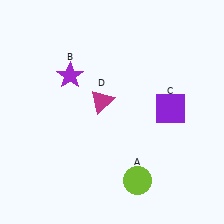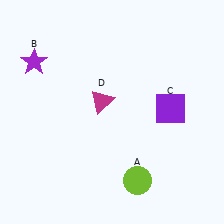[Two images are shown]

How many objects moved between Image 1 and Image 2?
1 object moved between the two images.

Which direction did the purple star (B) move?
The purple star (B) moved left.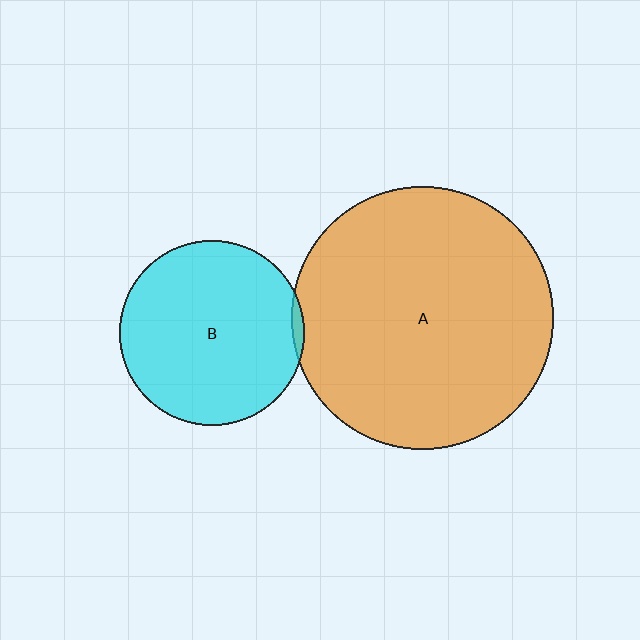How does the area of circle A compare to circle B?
Approximately 2.0 times.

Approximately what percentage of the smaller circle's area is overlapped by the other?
Approximately 5%.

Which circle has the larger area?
Circle A (orange).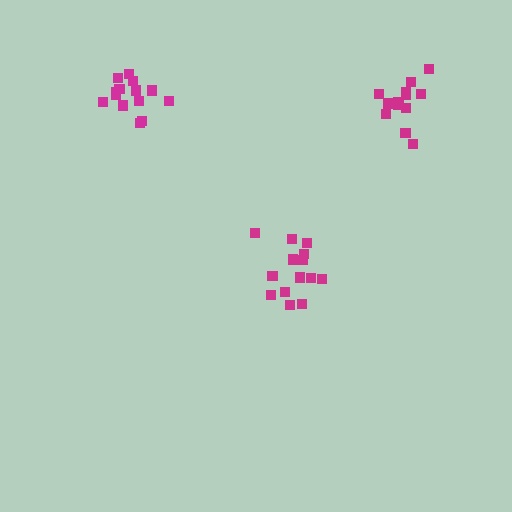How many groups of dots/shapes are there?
There are 3 groups.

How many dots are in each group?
Group 1: 14 dots, Group 2: 14 dots, Group 3: 13 dots (41 total).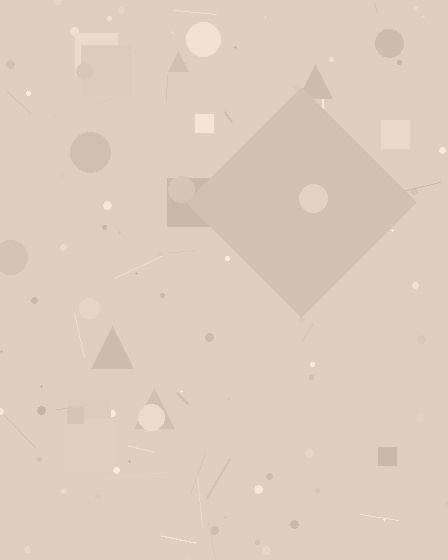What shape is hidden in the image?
A diamond is hidden in the image.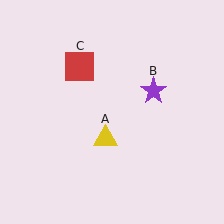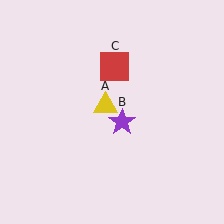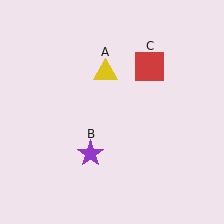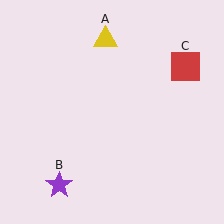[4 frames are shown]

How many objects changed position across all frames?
3 objects changed position: yellow triangle (object A), purple star (object B), red square (object C).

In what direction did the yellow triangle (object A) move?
The yellow triangle (object A) moved up.